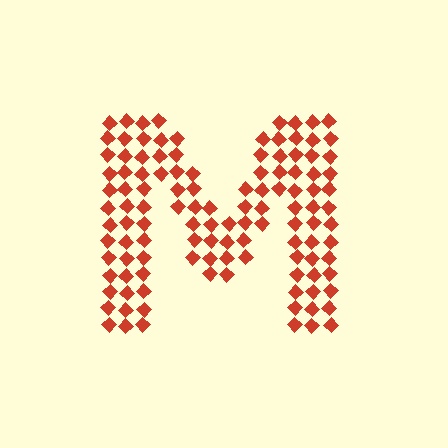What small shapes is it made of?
It is made of small diamonds.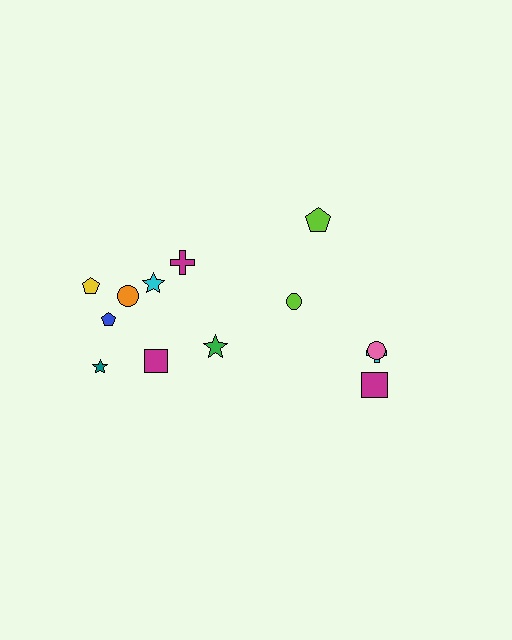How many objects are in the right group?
There are 5 objects.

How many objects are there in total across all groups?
There are 13 objects.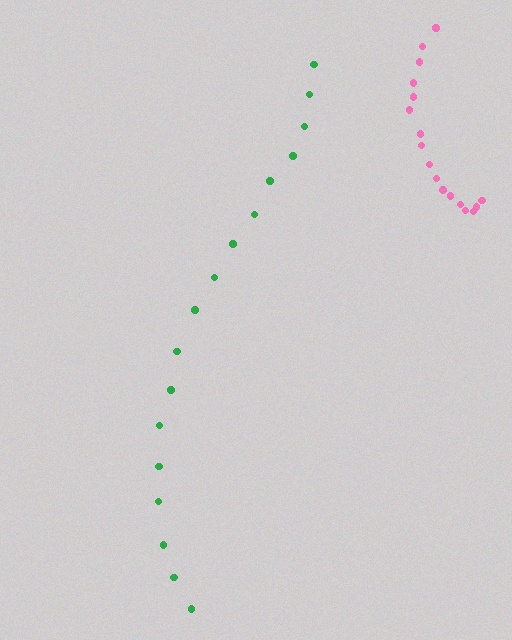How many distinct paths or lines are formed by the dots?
There are 2 distinct paths.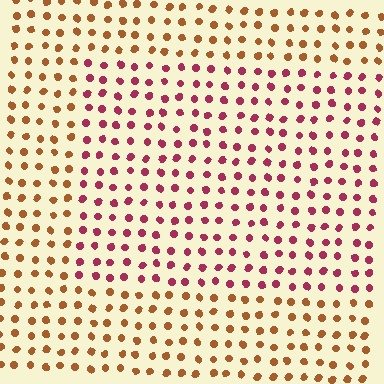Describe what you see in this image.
The image is filled with small brown elements in a uniform arrangement. A rectangle-shaped region is visible where the elements are tinted to a slightly different hue, forming a subtle color boundary.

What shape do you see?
I see a rectangle.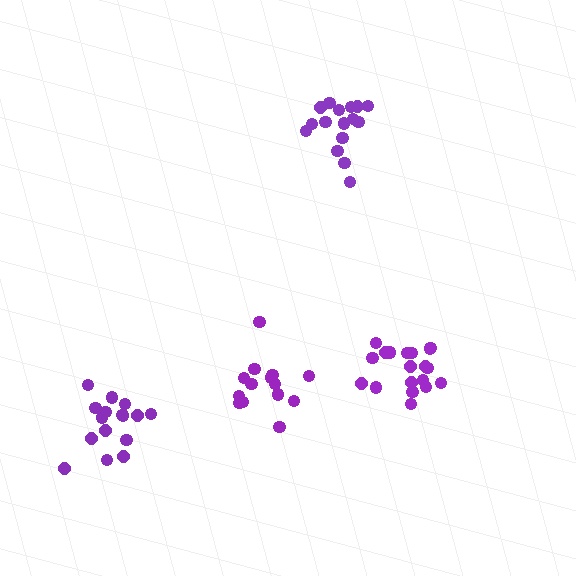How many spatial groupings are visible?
There are 4 spatial groupings.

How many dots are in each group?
Group 1: 16 dots, Group 2: 16 dots, Group 3: 19 dots, Group 4: 14 dots (65 total).